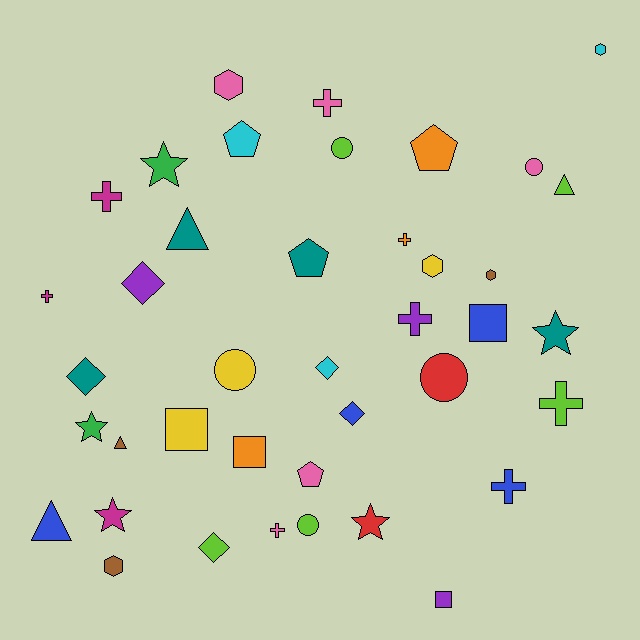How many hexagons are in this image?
There are 5 hexagons.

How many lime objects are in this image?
There are 5 lime objects.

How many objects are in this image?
There are 40 objects.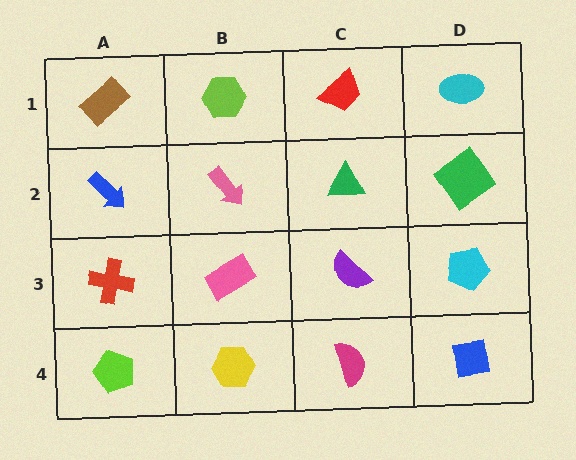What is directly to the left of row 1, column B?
A brown rectangle.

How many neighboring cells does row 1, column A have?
2.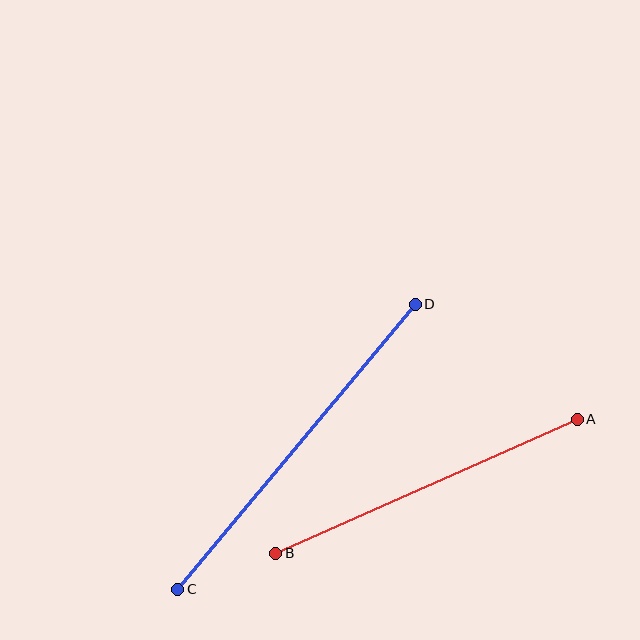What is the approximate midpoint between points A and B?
The midpoint is at approximately (427, 486) pixels.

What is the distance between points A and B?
The distance is approximately 330 pixels.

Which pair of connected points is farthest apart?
Points C and D are farthest apart.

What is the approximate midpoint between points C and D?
The midpoint is at approximately (297, 447) pixels.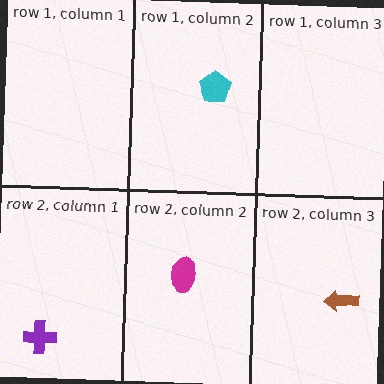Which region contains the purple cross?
The row 2, column 1 region.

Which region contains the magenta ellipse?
The row 2, column 2 region.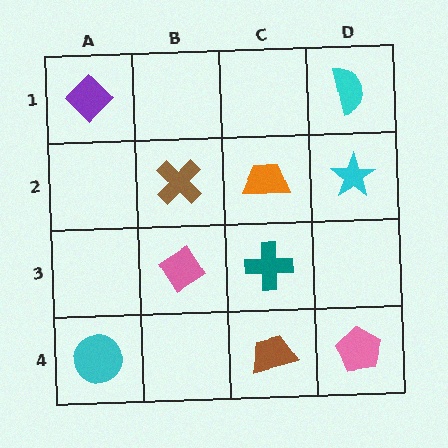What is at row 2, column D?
A cyan star.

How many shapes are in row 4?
3 shapes.